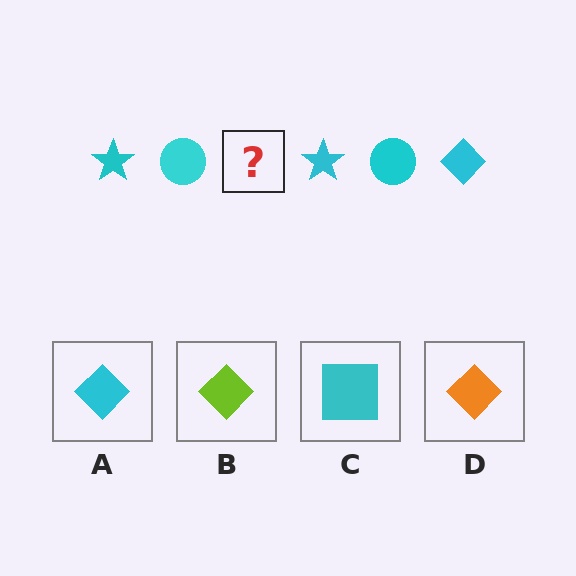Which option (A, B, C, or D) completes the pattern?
A.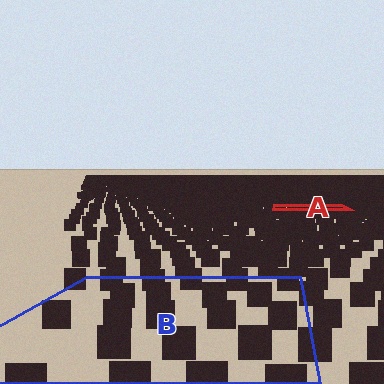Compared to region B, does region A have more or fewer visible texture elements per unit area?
Region A has more texture elements per unit area — they are packed more densely because it is farther away.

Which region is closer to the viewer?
Region B is closer. The texture elements there are larger and more spread out.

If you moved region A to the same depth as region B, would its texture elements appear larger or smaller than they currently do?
They would appear larger. At a closer depth, the same texture elements are projected at a bigger on-screen size.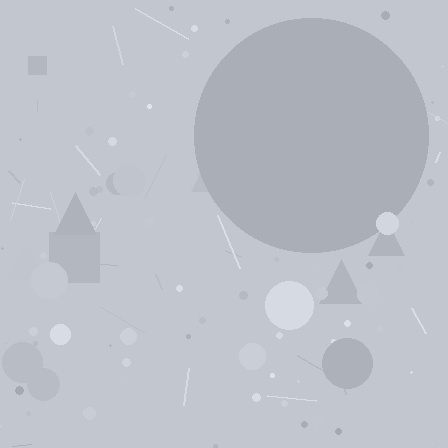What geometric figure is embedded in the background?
A circle is embedded in the background.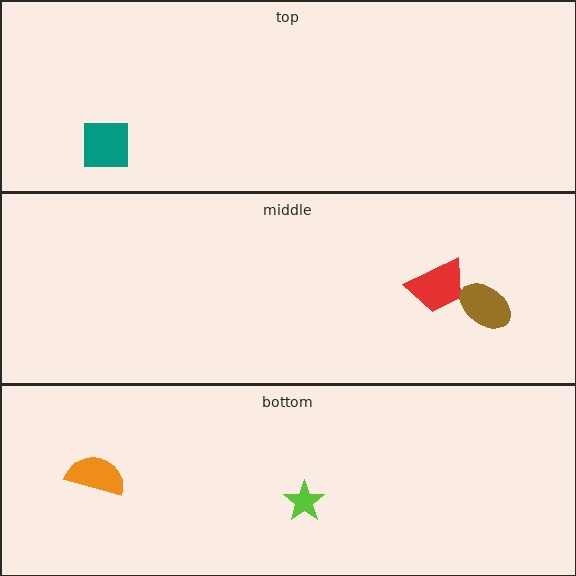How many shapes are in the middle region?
2.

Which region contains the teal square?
The top region.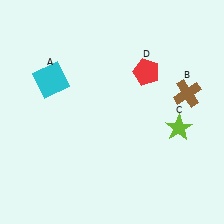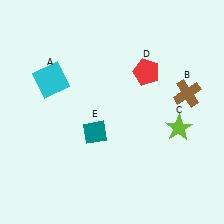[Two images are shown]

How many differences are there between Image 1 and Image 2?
There is 1 difference between the two images.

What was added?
A teal diamond (E) was added in Image 2.